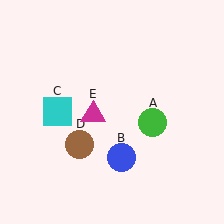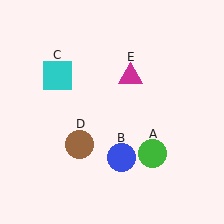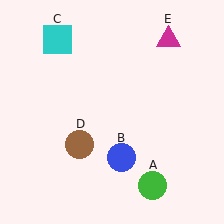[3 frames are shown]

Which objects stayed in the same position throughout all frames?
Blue circle (object B) and brown circle (object D) remained stationary.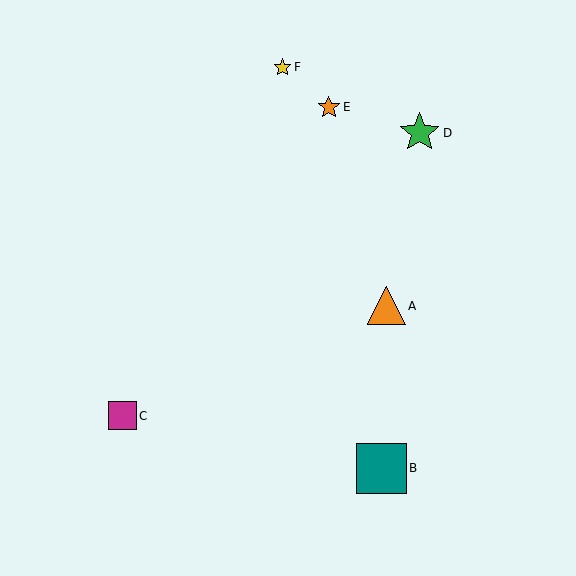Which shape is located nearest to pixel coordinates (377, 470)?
The teal square (labeled B) at (382, 468) is nearest to that location.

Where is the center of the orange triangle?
The center of the orange triangle is at (387, 306).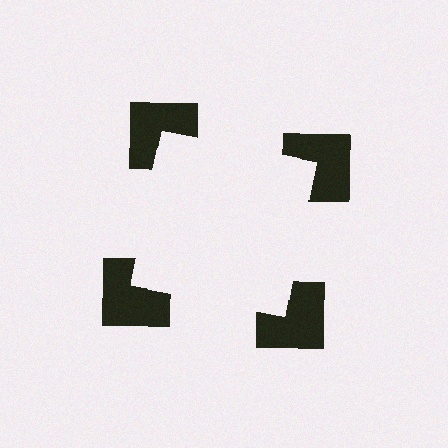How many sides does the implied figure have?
4 sides.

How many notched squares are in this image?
There are 4 — one at each vertex of the illusory square.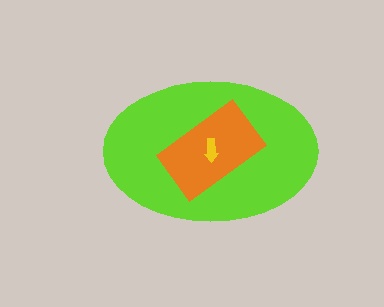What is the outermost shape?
The lime ellipse.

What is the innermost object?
The yellow arrow.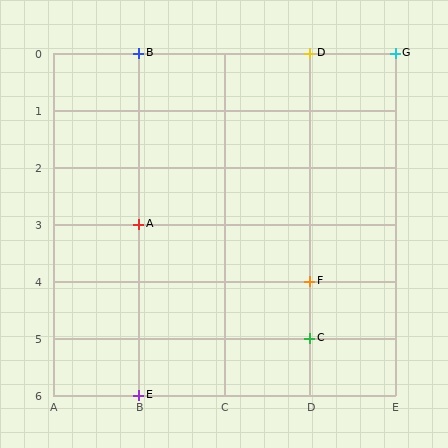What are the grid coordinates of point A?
Point A is at grid coordinates (B, 3).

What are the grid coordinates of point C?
Point C is at grid coordinates (D, 5).